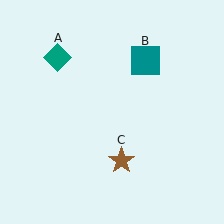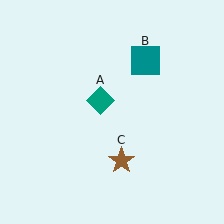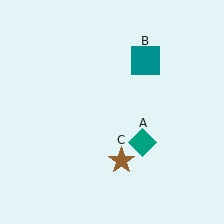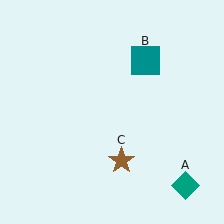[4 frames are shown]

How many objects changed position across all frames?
1 object changed position: teal diamond (object A).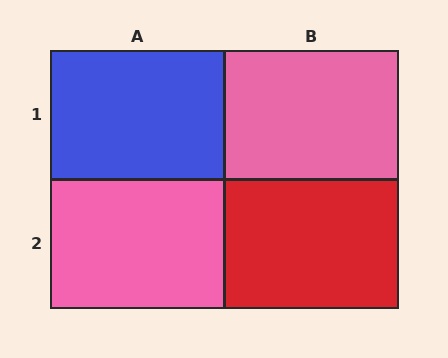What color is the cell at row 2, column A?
Pink.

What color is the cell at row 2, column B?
Red.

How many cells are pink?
2 cells are pink.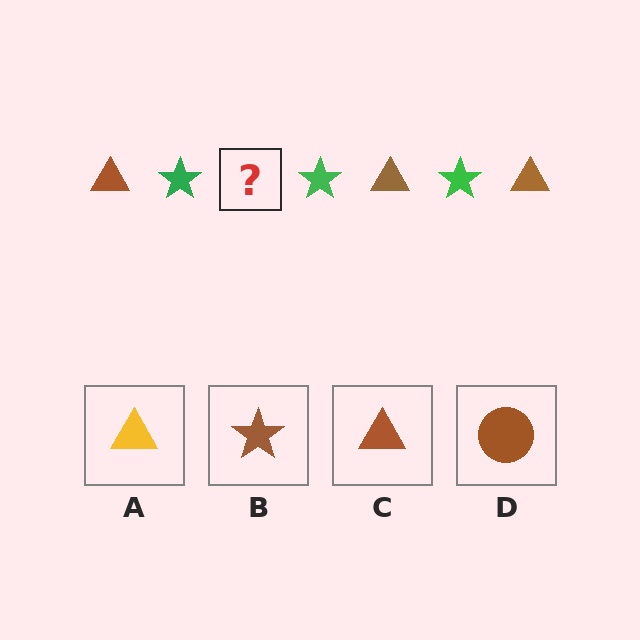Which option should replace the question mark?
Option C.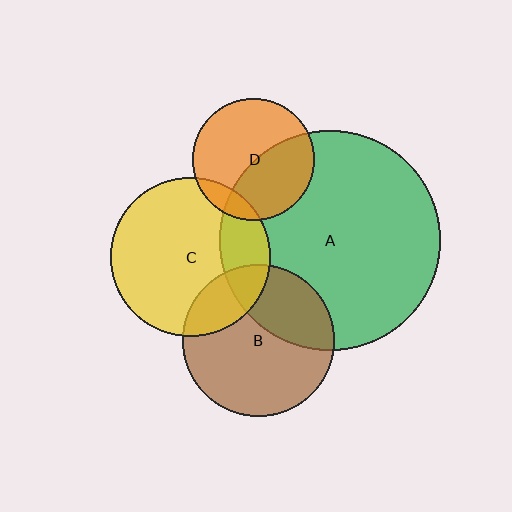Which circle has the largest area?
Circle A (green).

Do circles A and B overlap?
Yes.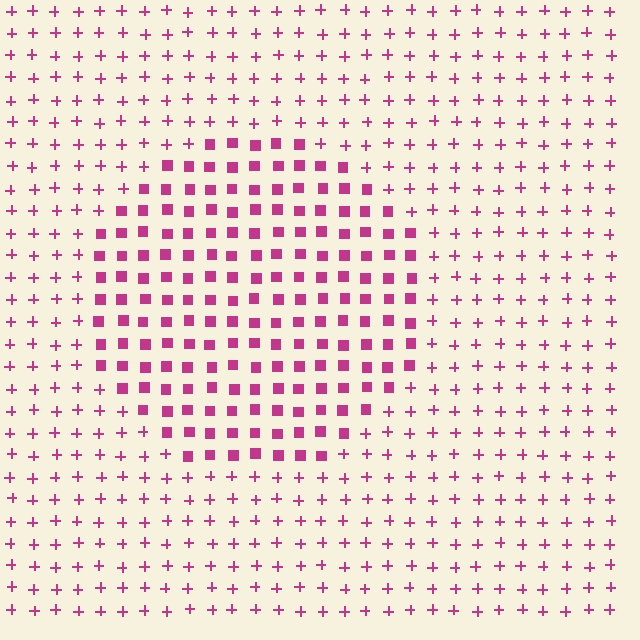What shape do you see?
I see a circle.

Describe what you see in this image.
The image is filled with small magenta elements arranged in a uniform grid. A circle-shaped region contains squares, while the surrounding area contains plus signs. The boundary is defined purely by the change in element shape.